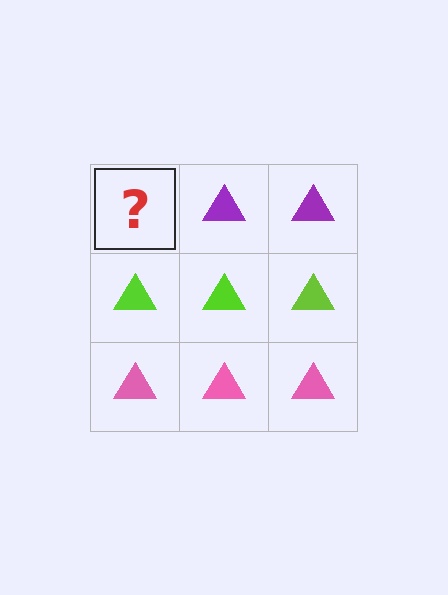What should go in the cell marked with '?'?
The missing cell should contain a purple triangle.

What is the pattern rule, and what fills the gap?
The rule is that each row has a consistent color. The gap should be filled with a purple triangle.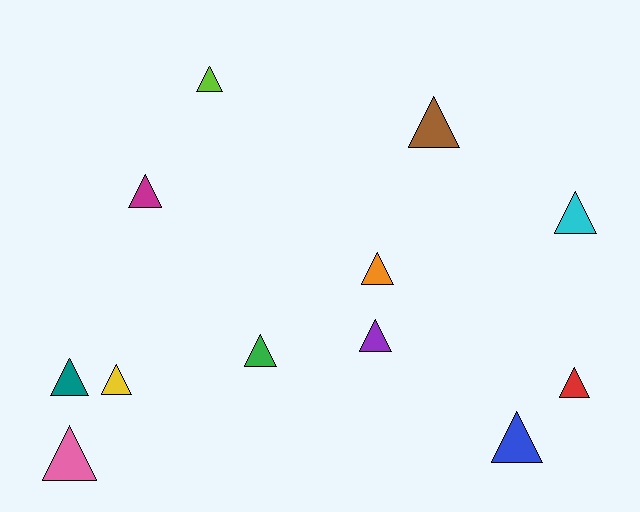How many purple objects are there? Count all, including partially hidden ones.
There is 1 purple object.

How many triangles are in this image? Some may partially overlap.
There are 12 triangles.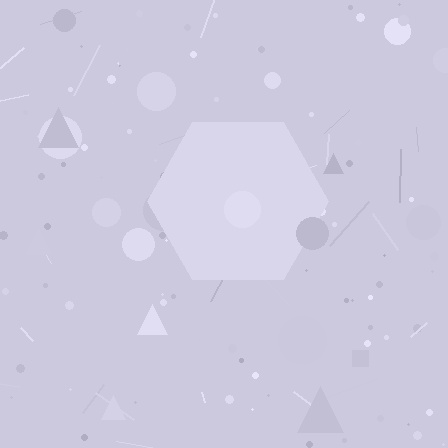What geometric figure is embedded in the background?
A hexagon is embedded in the background.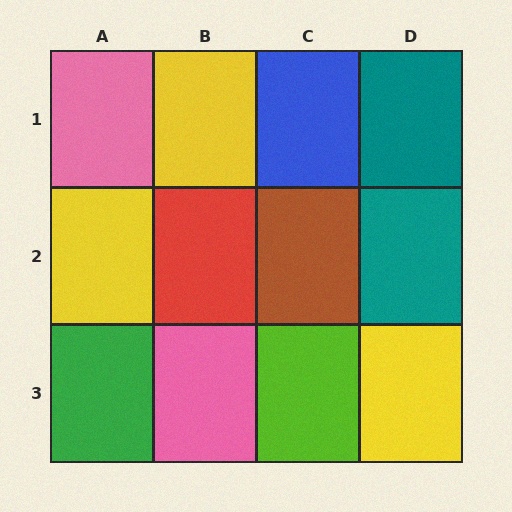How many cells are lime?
1 cell is lime.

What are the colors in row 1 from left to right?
Pink, yellow, blue, teal.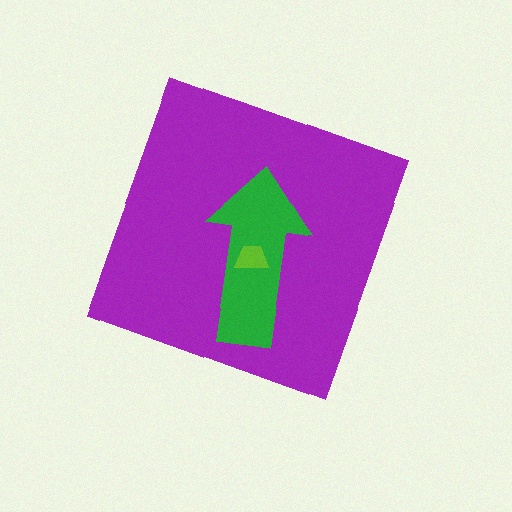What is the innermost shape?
The lime trapezoid.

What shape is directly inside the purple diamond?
The green arrow.